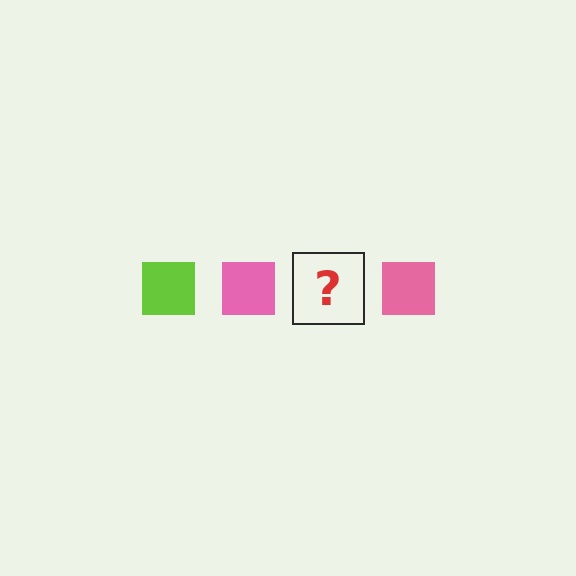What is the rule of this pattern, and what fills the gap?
The rule is that the pattern cycles through lime, pink squares. The gap should be filled with a lime square.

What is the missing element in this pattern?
The missing element is a lime square.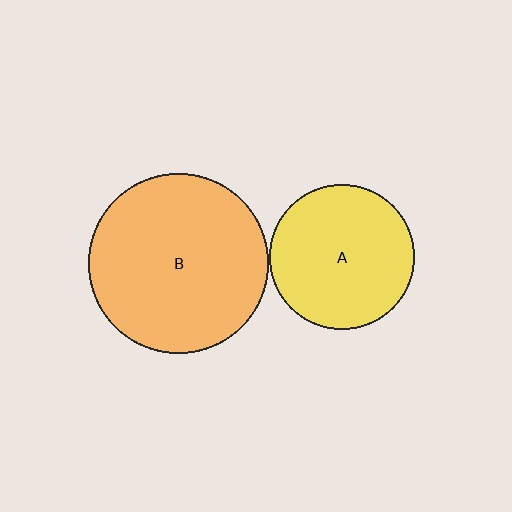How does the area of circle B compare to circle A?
Approximately 1.5 times.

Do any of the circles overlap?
No, none of the circles overlap.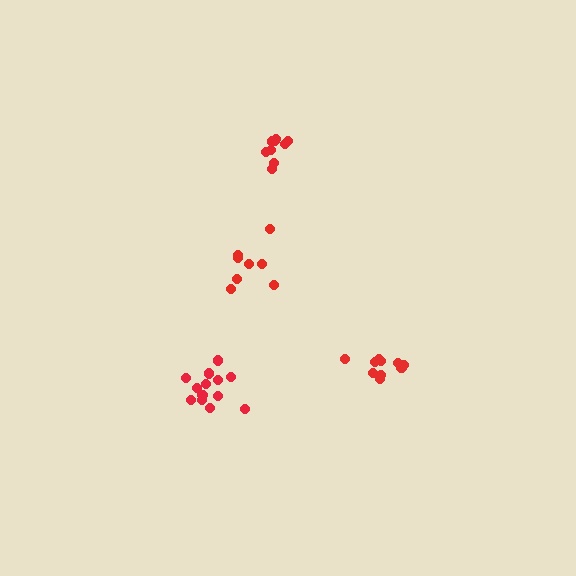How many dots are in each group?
Group 1: 9 dots, Group 2: 13 dots, Group 3: 10 dots, Group 4: 8 dots (40 total).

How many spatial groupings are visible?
There are 4 spatial groupings.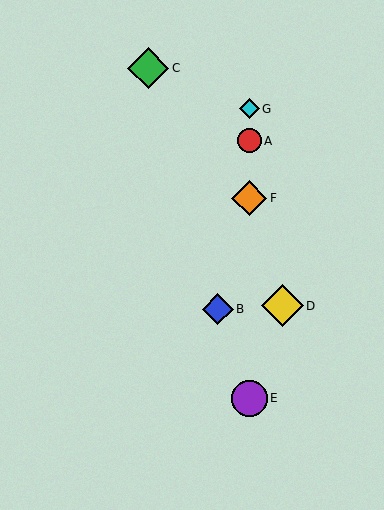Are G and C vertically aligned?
No, G is at x≈249 and C is at x≈148.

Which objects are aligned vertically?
Objects A, E, F, G are aligned vertically.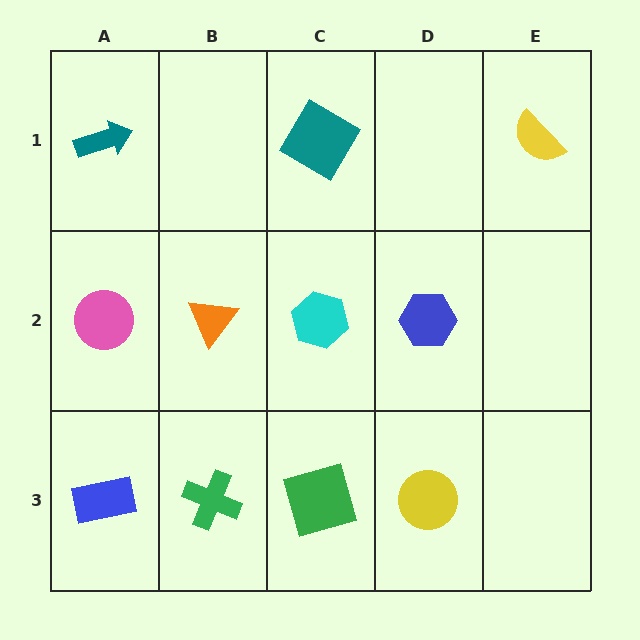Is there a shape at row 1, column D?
No, that cell is empty.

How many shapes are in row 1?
3 shapes.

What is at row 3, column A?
A blue rectangle.